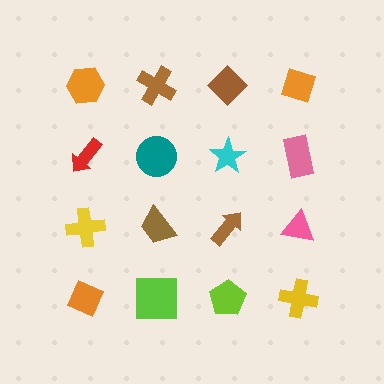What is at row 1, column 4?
An orange diamond.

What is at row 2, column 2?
A teal circle.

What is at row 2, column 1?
A red arrow.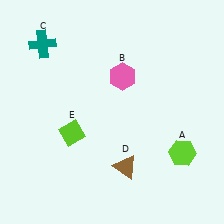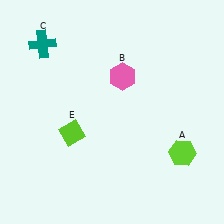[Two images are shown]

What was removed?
The brown triangle (D) was removed in Image 2.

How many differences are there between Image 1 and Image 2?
There is 1 difference between the two images.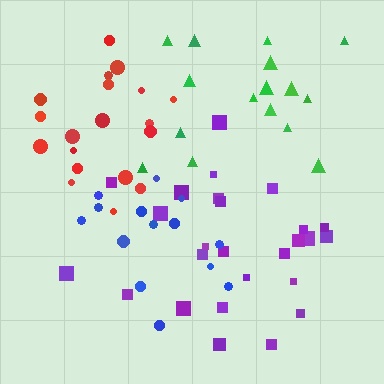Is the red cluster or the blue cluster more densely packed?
Red.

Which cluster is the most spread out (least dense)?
Green.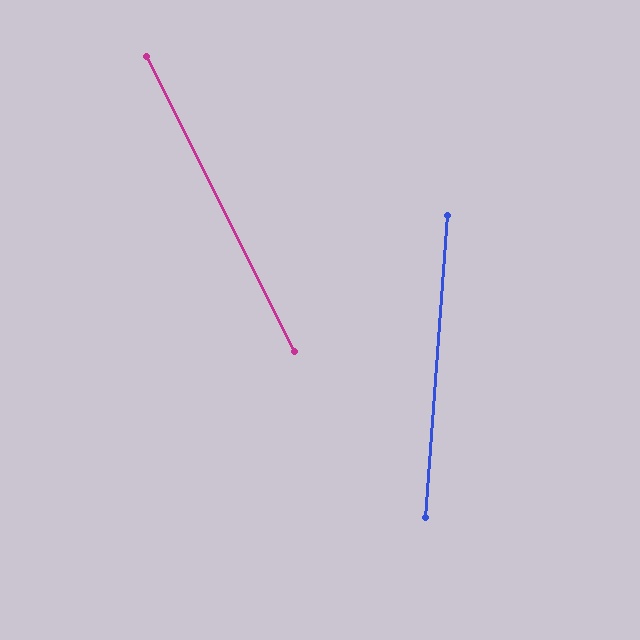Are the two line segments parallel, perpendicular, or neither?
Neither parallel nor perpendicular — they differ by about 31°.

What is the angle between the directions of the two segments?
Approximately 31 degrees.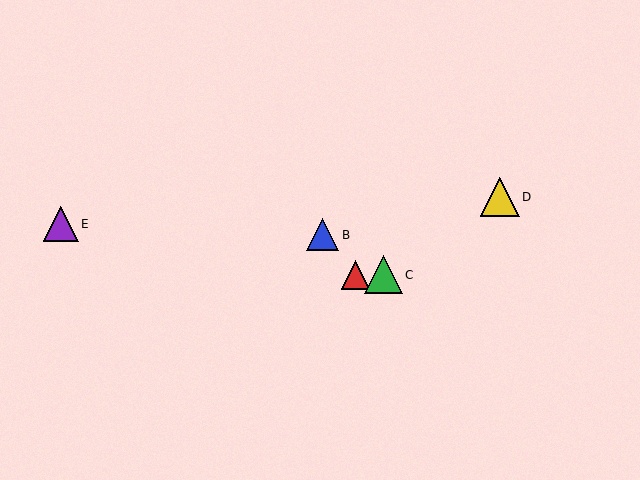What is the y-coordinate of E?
Object E is at y≈224.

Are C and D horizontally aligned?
No, C is at y≈275 and D is at y≈197.